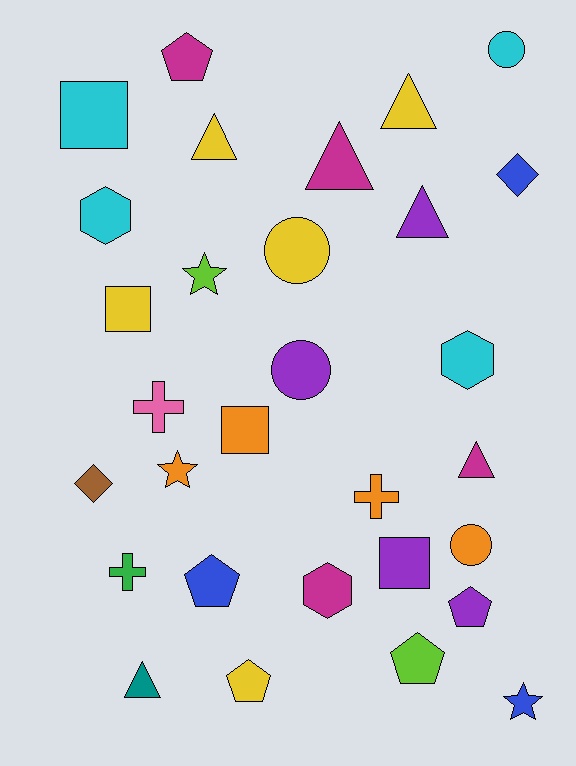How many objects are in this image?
There are 30 objects.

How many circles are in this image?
There are 4 circles.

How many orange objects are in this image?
There are 4 orange objects.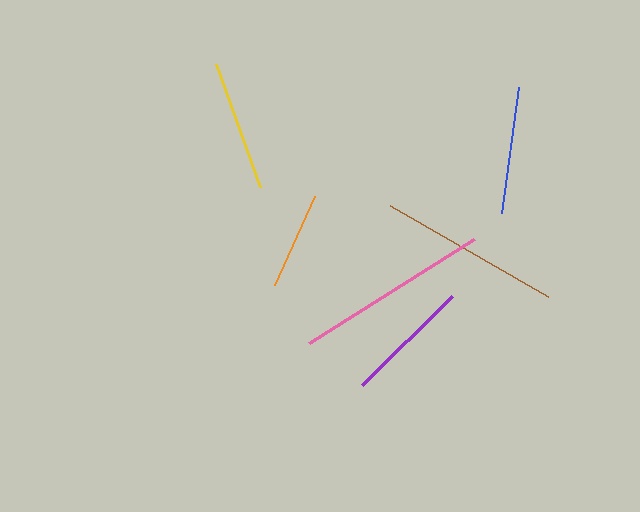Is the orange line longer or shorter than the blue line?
The blue line is longer than the orange line.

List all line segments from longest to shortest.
From longest to shortest: pink, brown, yellow, blue, purple, orange.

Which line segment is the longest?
The pink line is the longest at approximately 196 pixels.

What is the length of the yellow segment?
The yellow segment is approximately 130 pixels long.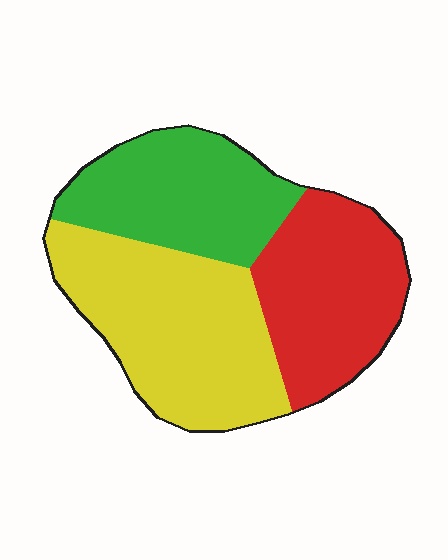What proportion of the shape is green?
Green covers 29% of the shape.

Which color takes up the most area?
Yellow, at roughly 40%.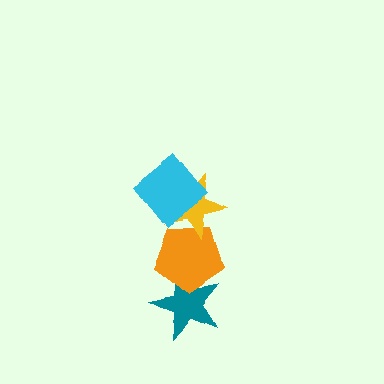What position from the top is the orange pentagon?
The orange pentagon is 3rd from the top.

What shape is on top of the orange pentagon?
The yellow star is on top of the orange pentagon.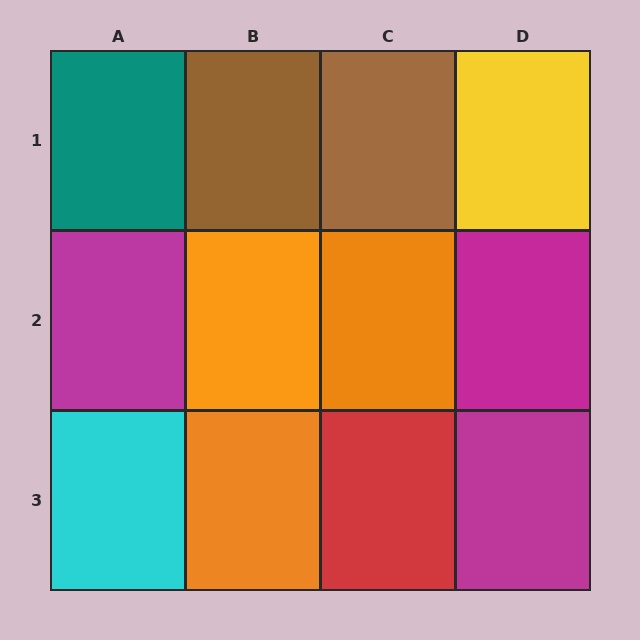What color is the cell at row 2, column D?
Magenta.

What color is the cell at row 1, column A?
Teal.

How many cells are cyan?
1 cell is cyan.